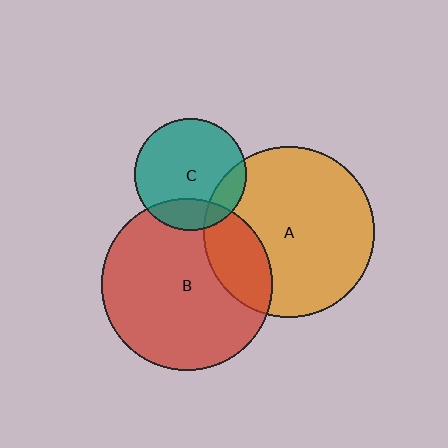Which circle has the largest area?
Circle A (orange).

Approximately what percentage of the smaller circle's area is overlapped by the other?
Approximately 20%.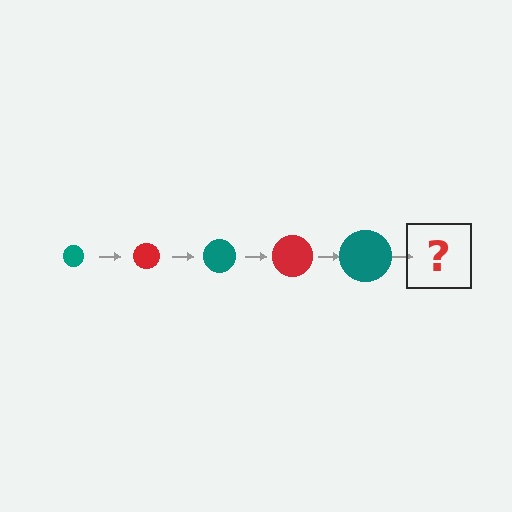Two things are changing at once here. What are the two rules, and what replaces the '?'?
The two rules are that the circle grows larger each step and the color cycles through teal and red. The '?' should be a red circle, larger than the previous one.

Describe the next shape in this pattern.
It should be a red circle, larger than the previous one.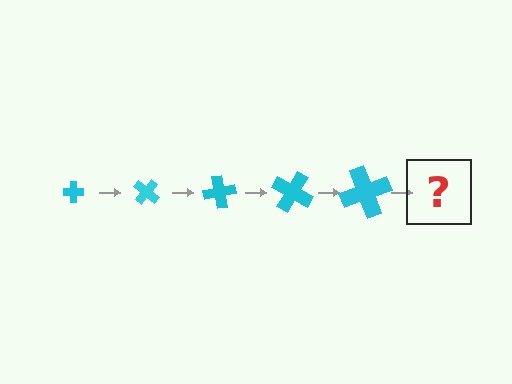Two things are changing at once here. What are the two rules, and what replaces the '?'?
The two rules are that the cross grows larger each step and it rotates 40 degrees each step. The '?' should be a cross, larger than the previous one and rotated 200 degrees from the start.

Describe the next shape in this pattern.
It should be a cross, larger than the previous one and rotated 200 degrees from the start.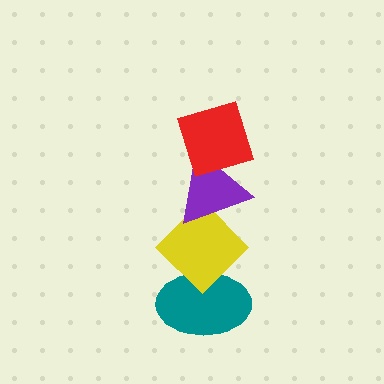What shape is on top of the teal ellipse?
The yellow diamond is on top of the teal ellipse.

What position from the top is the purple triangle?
The purple triangle is 2nd from the top.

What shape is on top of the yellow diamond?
The purple triangle is on top of the yellow diamond.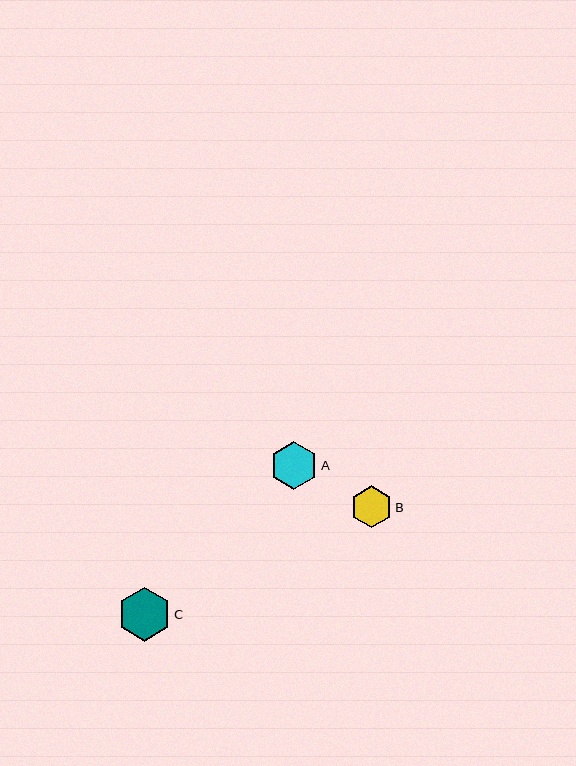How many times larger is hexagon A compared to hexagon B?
Hexagon A is approximately 1.1 times the size of hexagon B.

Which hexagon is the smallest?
Hexagon B is the smallest with a size of approximately 42 pixels.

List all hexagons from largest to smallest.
From largest to smallest: C, A, B.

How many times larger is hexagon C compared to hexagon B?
Hexagon C is approximately 1.3 times the size of hexagon B.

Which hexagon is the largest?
Hexagon C is the largest with a size of approximately 54 pixels.